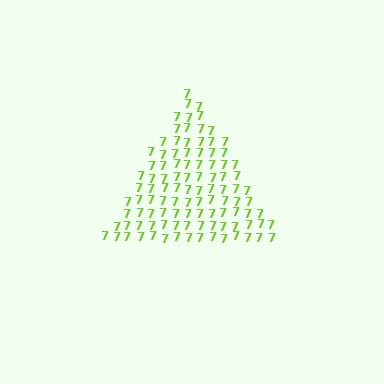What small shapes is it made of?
It is made of small digit 7's.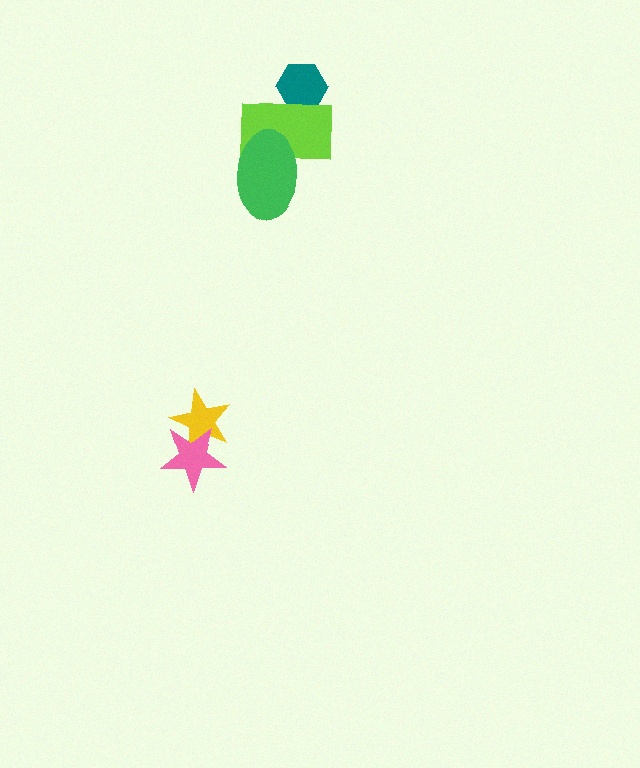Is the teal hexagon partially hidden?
Yes, it is partially covered by another shape.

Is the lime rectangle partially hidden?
Yes, it is partially covered by another shape.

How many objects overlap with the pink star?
1 object overlaps with the pink star.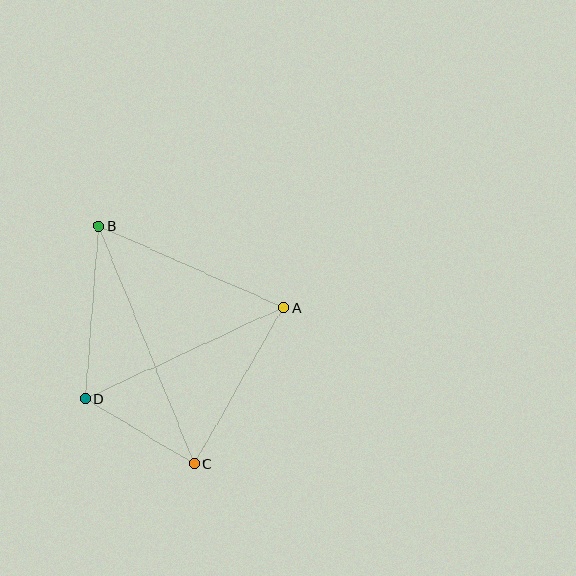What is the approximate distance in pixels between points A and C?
The distance between A and C is approximately 180 pixels.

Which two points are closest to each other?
Points C and D are closest to each other.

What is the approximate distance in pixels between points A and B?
The distance between A and B is approximately 202 pixels.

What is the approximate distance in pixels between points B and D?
The distance between B and D is approximately 173 pixels.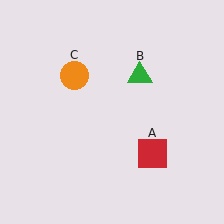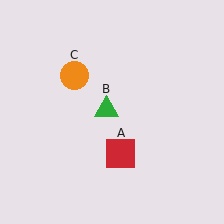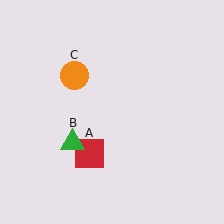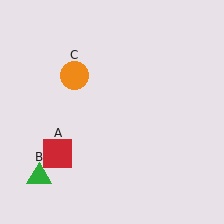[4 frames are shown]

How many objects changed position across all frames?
2 objects changed position: red square (object A), green triangle (object B).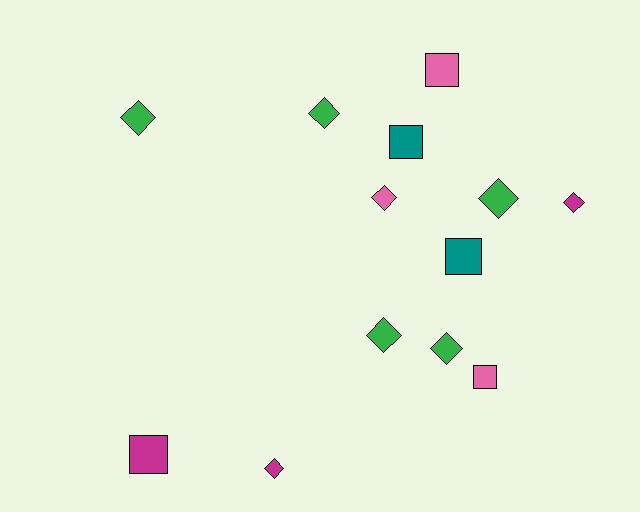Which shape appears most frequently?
Diamond, with 8 objects.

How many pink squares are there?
There are 2 pink squares.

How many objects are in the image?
There are 13 objects.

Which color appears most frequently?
Green, with 5 objects.